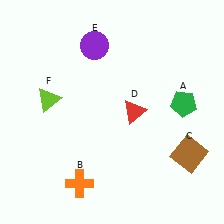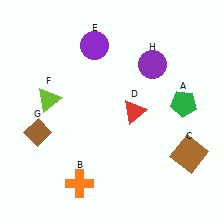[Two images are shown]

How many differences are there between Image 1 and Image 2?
There are 2 differences between the two images.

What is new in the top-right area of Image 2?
A purple circle (H) was added in the top-right area of Image 2.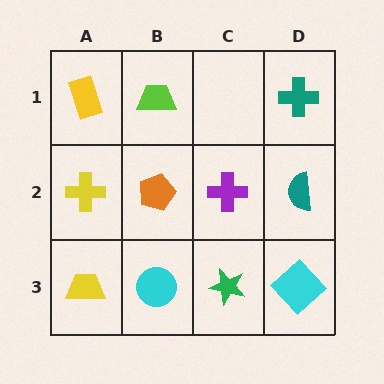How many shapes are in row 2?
4 shapes.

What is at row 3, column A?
A yellow trapezoid.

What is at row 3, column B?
A cyan circle.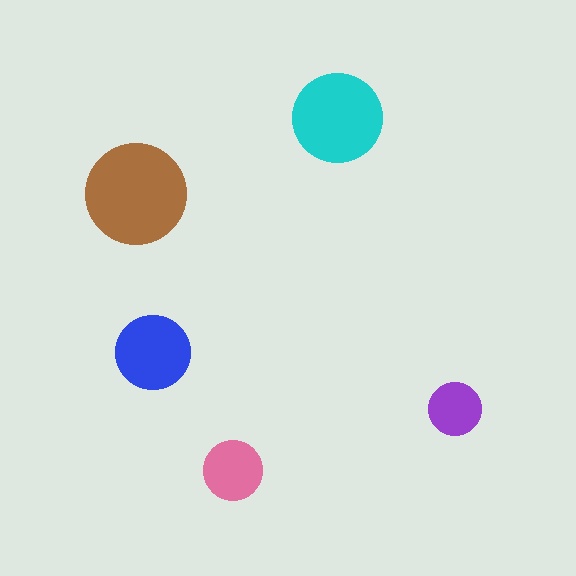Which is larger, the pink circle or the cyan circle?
The cyan one.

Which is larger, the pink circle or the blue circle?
The blue one.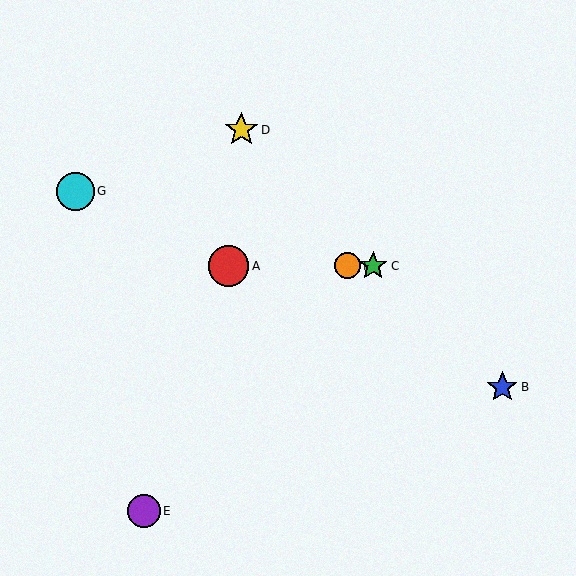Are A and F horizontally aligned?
Yes, both are at y≈266.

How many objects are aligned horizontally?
3 objects (A, C, F) are aligned horizontally.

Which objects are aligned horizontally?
Objects A, C, F are aligned horizontally.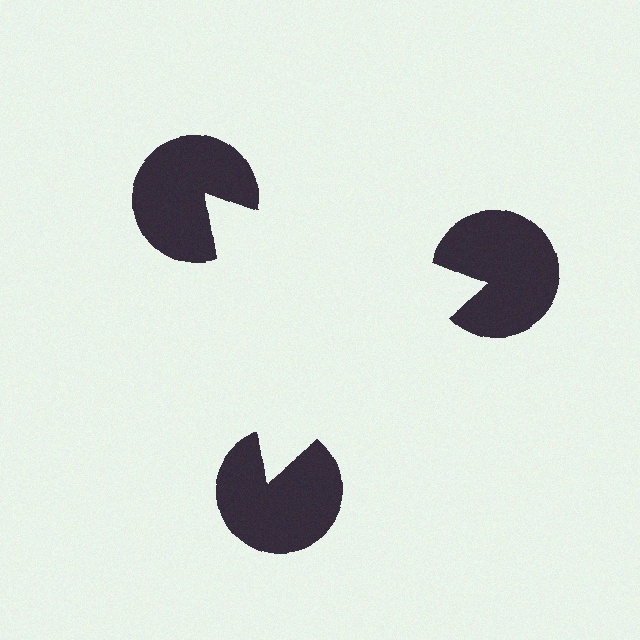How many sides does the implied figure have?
3 sides.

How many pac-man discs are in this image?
There are 3 — one at each vertex of the illusory triangle.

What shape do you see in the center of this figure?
An illusory triangle — its edges are inferred from the aligned wedge cuts in the pac-man discs, not physically drawn.